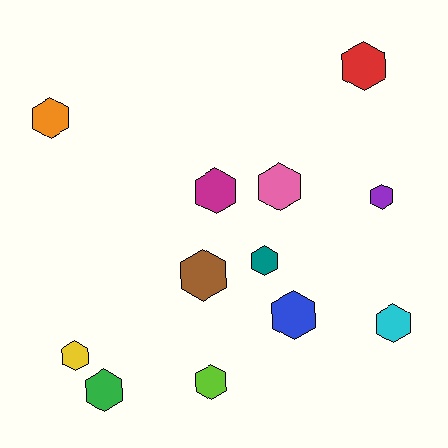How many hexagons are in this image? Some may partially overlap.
There are 12 hexagons.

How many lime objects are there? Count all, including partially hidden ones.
There is 1 lime object.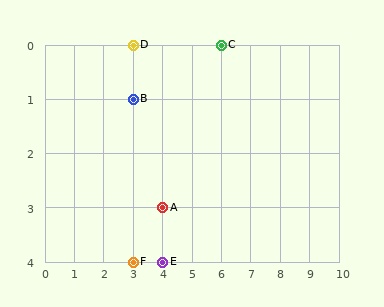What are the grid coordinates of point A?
Point A is at grid coordinates (4, 3).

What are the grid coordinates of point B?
Point B is at grid coordinates (3, 1).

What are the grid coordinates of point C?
Point C is at grid coordinates (6, 0).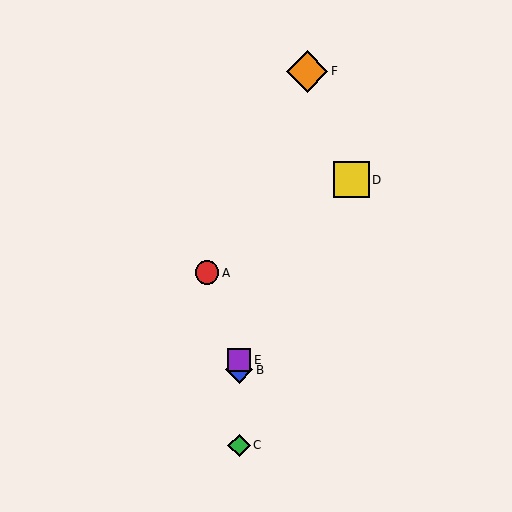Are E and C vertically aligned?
Yes, both are at x≈239.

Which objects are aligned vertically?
Objects B, C, E are aligned vertically.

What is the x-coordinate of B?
Object B is at x≈239.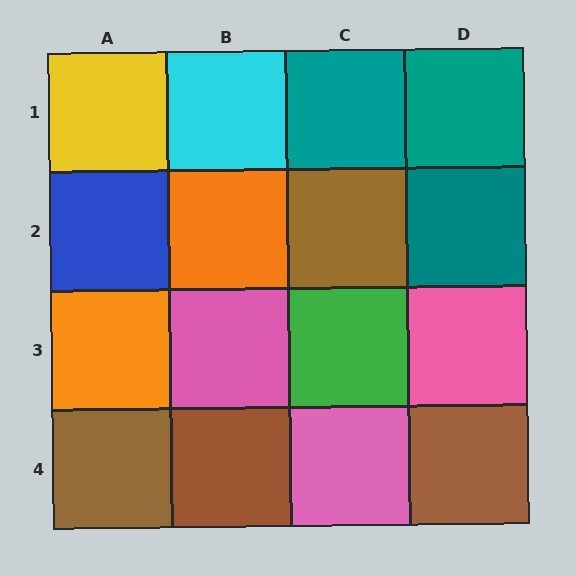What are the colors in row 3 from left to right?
Orange, pink, green, pink.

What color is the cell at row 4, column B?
Brown.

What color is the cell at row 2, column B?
Orange.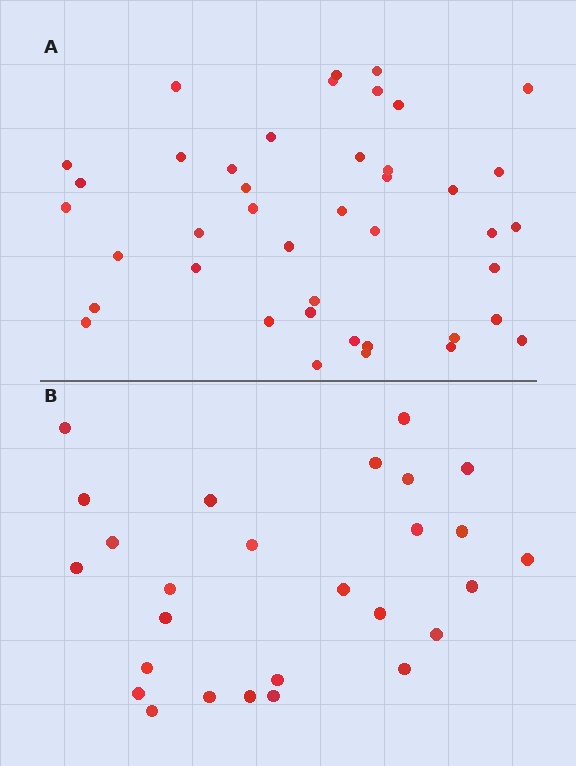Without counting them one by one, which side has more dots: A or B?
Region A (the top region) has more dots.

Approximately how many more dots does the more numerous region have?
Region A has approximately 15 more dots than region B.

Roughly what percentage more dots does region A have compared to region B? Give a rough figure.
About 55% more.